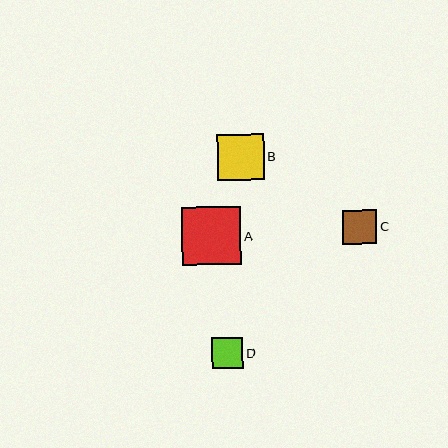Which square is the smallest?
Square D is the smallest with a size of approximately 31 pixels.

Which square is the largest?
Square A is the largest with a size of approximately 59 pixels.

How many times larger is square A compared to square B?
Square A is approximately 1.3 times the size of square B.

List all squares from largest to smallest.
From largest to smallest: A, B, C, D.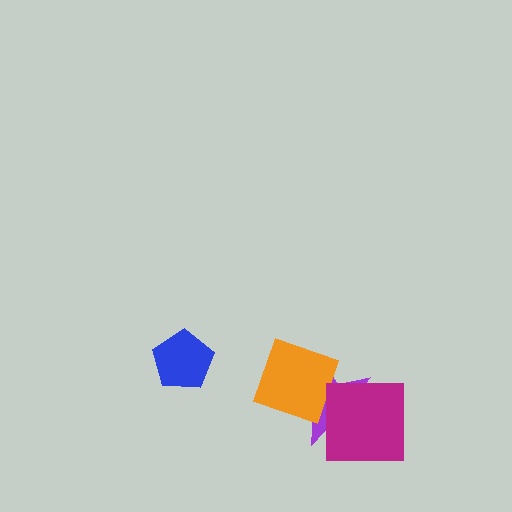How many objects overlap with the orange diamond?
1 object overlaps with the orange diamond.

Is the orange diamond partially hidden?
No, no other shape covers it.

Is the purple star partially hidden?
Yes, it is partially covered by another shape.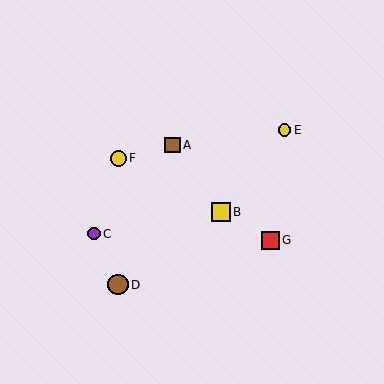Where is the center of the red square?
The center of the red square is at (270, 240).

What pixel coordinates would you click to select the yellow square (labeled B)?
Click at (221, 212) to select the yellow square B.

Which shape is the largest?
The brown circle (labeled D) is the largest.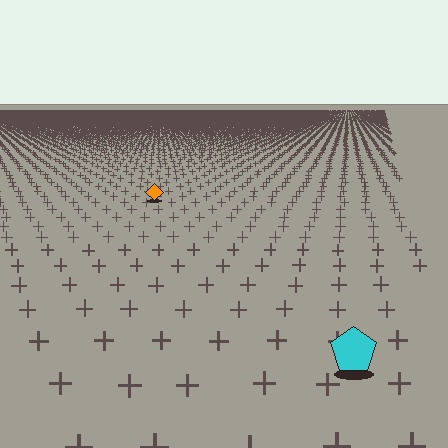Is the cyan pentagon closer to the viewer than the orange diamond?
Yes. The cyan pentagon is closer — you can tell from the texture gradient: the ground texture is coarser near it.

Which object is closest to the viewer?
The cyan pentagon is closest. The texture marks near it are larger and more spread out.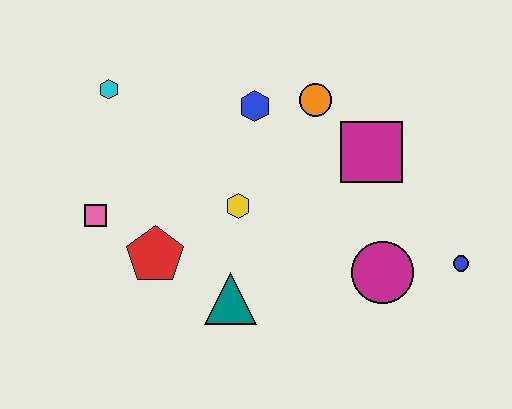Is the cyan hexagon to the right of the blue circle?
No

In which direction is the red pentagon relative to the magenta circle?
The red pentagon is to the left of the magenta circle.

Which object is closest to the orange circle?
The blue hexagon is closest to the orange circle.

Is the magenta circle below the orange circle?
Yes